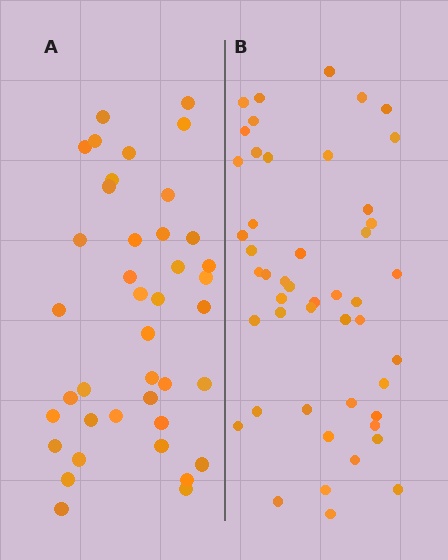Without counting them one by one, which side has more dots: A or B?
Region B (the right region) has more dots.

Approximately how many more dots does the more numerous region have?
Region B has roughly 8 or so more dots than region A.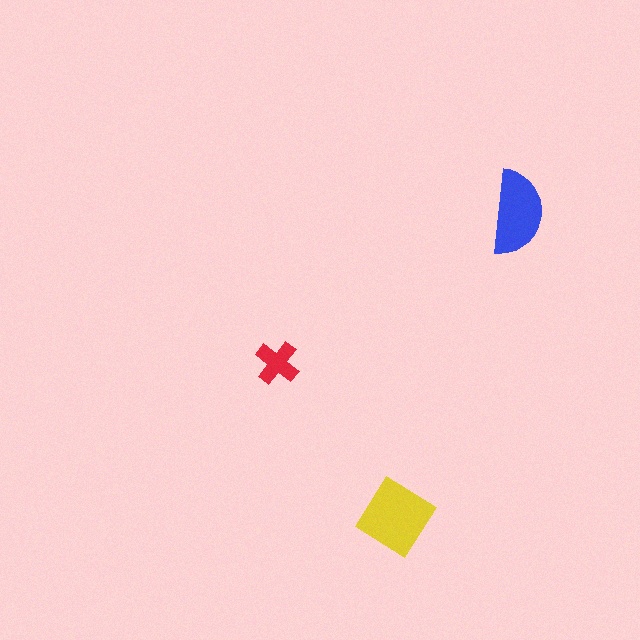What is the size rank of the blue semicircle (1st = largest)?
2nd.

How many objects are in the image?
There are 3 objects in the image.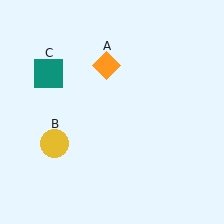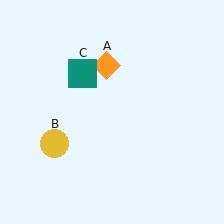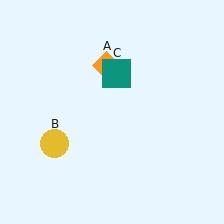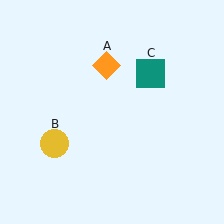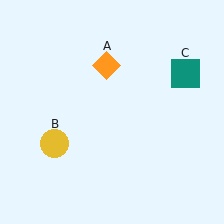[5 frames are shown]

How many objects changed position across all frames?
1 object changed position: teal square (object C).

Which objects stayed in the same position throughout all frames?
Orange diamond (object A) and yellow circle (object B) remained stationary.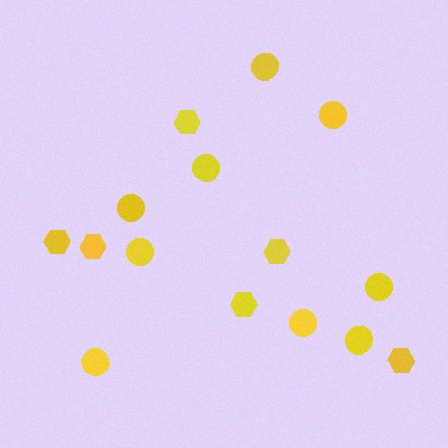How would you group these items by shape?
There are 2 groups: one group of hexagons (6) and one group of circles (9).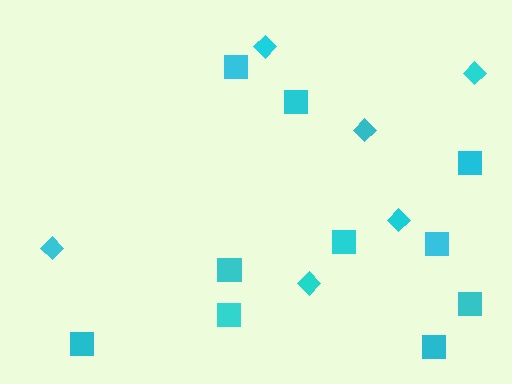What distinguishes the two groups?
There are 2 groups: one group of squares (10) and one group of diamonds (6).